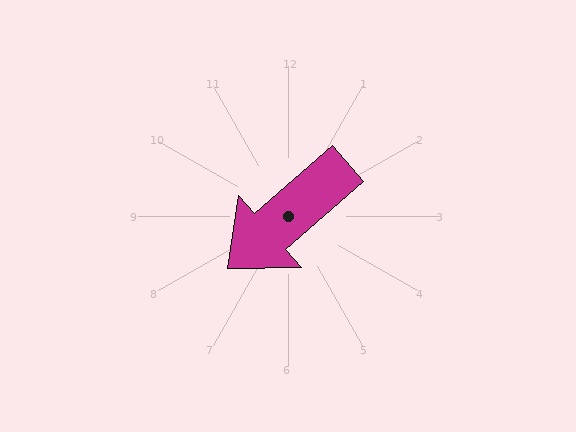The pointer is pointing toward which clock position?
Roughly 8 o'clock.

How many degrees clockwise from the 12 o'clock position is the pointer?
Approximately 229 degrees.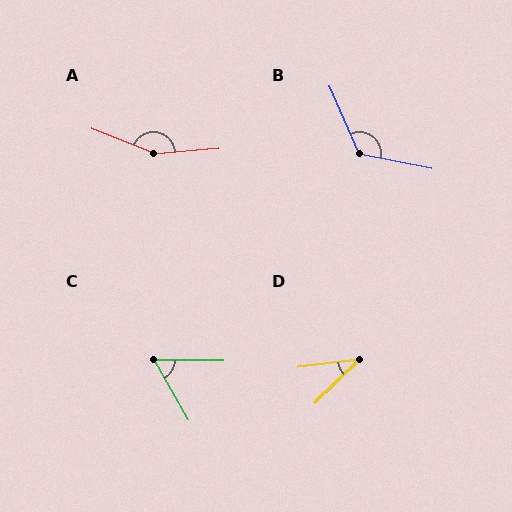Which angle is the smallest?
D, at approximately 37 degrees.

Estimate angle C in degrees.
Approximately 60 degrees.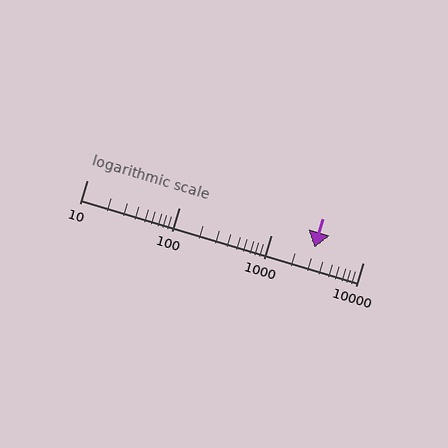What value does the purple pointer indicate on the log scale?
The pointer indicates approximately 3000.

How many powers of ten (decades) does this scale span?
The scale spans 3 decades, from 10 to 10000.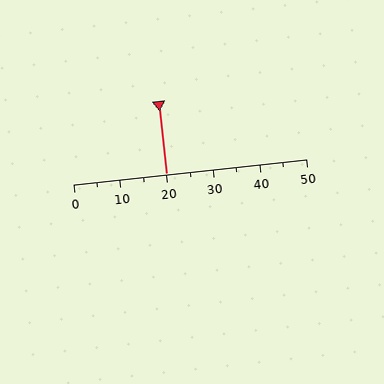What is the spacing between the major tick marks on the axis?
The major ticks are spaced 10 apart.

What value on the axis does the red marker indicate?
The marker indicates approximately 20.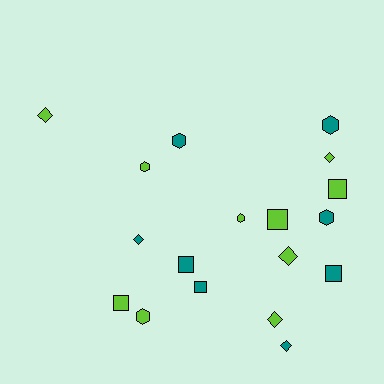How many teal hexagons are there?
There are 3 teal hexagons.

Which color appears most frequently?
Lime, with 10 objects.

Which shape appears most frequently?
Diamond, with 6 objects.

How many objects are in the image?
There are 18 objects.